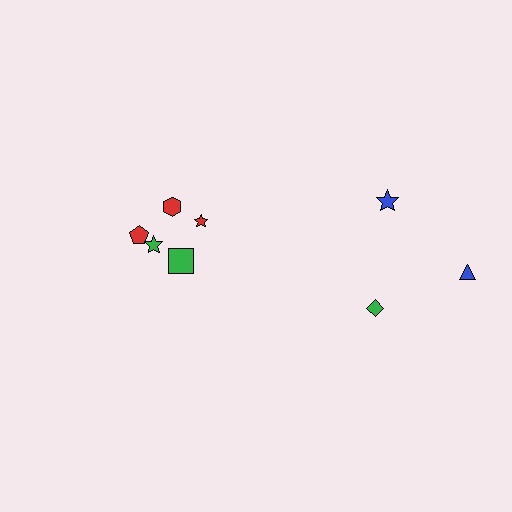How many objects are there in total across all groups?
There are 8 objects.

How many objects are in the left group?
There are 5 objects.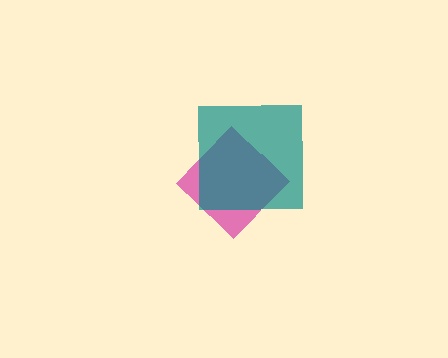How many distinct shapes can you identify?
There are 2 distinct shapes: a magenta diamond, a teal square.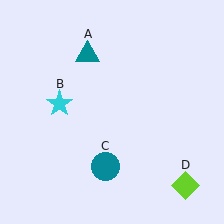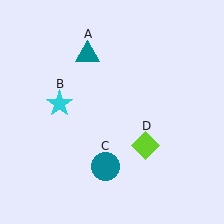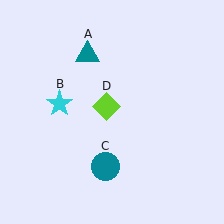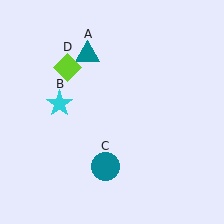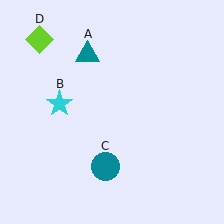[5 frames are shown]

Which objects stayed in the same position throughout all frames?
Teal triangle (object A) and cyan star (object B) and teal circle (object C) remained stationary.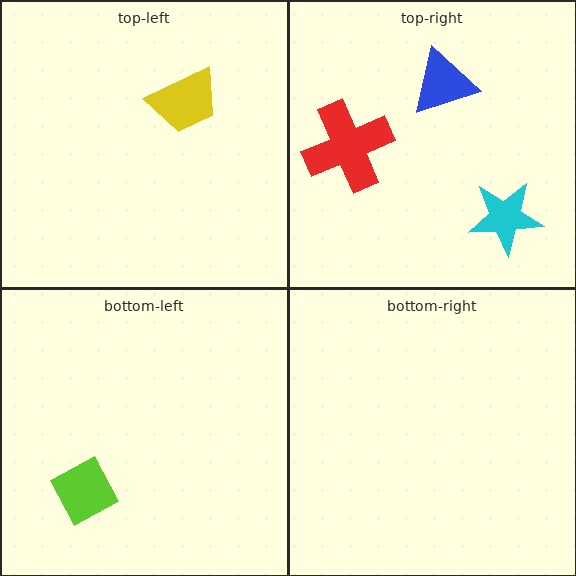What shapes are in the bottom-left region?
The lime diamond.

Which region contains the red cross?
The top-right region.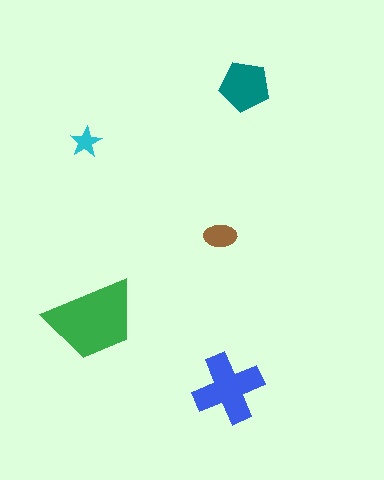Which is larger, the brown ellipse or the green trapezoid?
The green trapezoid.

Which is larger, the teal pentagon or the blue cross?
The blue cross.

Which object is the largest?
The green trapezoid.